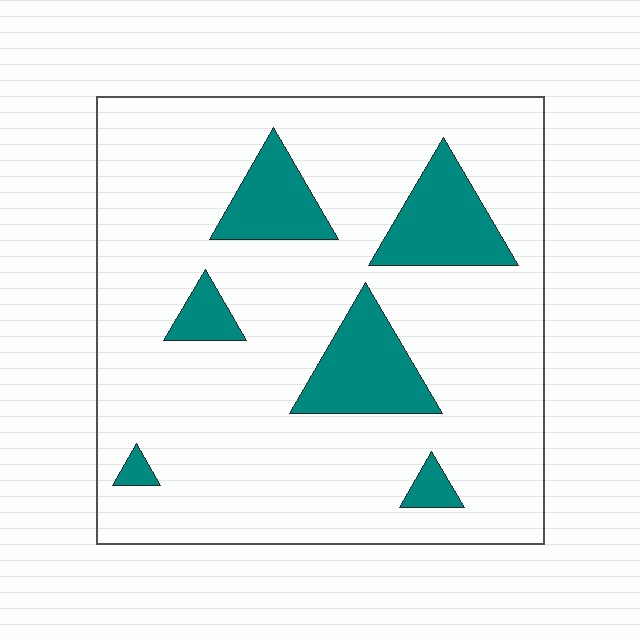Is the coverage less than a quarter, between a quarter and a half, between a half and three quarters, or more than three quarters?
Less than a quarter.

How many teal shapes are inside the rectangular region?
6.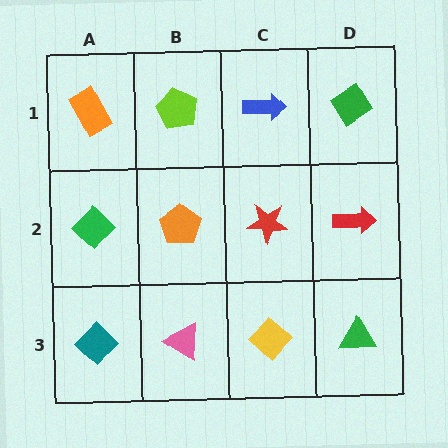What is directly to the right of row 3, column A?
A pink triangle.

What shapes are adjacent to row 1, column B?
An orange pentagon (row 2, column B), an orange rectangle (row 1, column A), a blue arrow (row 1, column C).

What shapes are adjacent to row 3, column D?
A red arrow (row 2, column D), a yellow diamond (row 3, column C).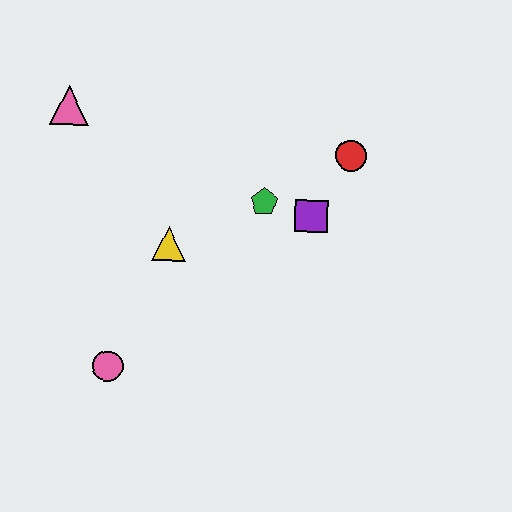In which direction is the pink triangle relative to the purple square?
The pink triangle is to the left of the purple square.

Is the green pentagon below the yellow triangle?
No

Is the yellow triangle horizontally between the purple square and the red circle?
No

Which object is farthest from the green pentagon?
The pink circle is farthest from the green pentagon.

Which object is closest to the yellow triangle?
The green pentagon is closest to the yellow triangle.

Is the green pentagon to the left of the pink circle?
No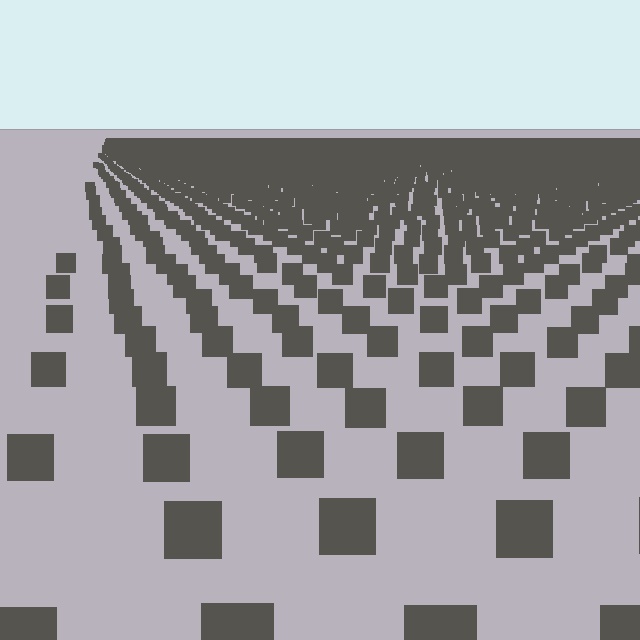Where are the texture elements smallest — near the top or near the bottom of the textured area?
Near the top.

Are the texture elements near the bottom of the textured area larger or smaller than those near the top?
Larger. Near the bottom, elements are closer to the viewer and appear at a bigger on-screen size.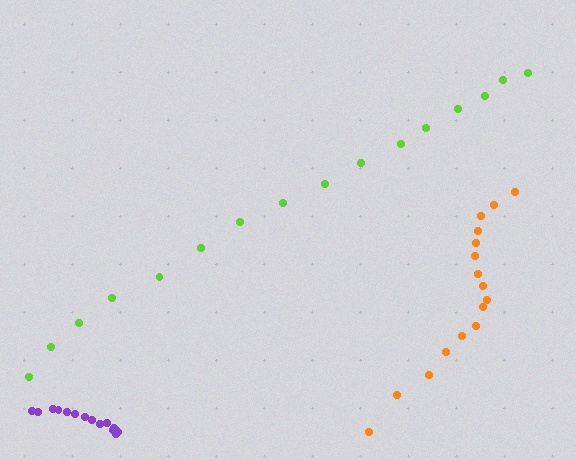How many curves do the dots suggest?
There are 3 distinct paths.